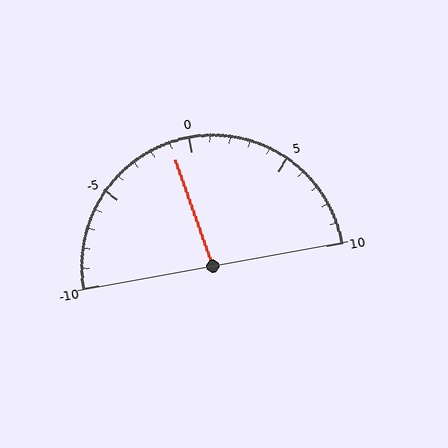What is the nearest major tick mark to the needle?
The nearest major tick mark is 0.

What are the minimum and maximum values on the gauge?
The gauge ranges from -10 to 10.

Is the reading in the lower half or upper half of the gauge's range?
The reading is in the lower half of the range (-10 to 10).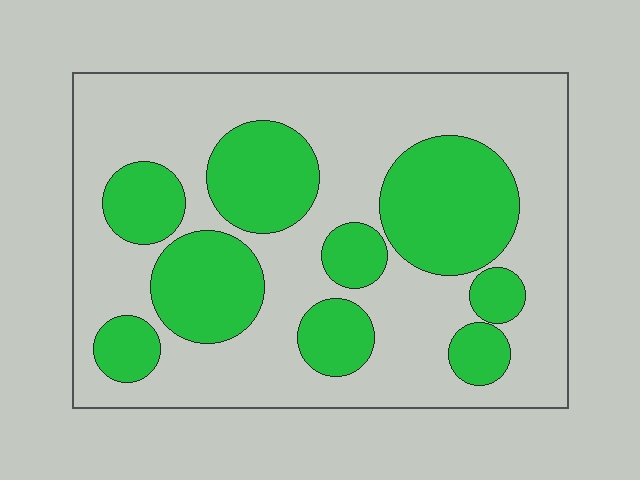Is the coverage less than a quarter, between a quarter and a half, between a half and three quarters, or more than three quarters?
Between a quarter and a half.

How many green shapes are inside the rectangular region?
9.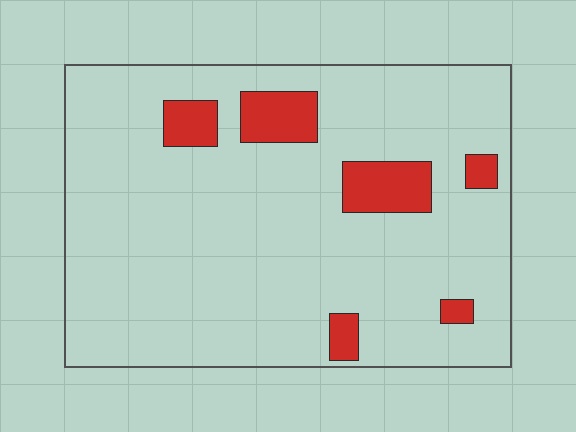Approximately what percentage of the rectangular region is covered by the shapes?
Approximately 10%.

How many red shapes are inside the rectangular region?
6.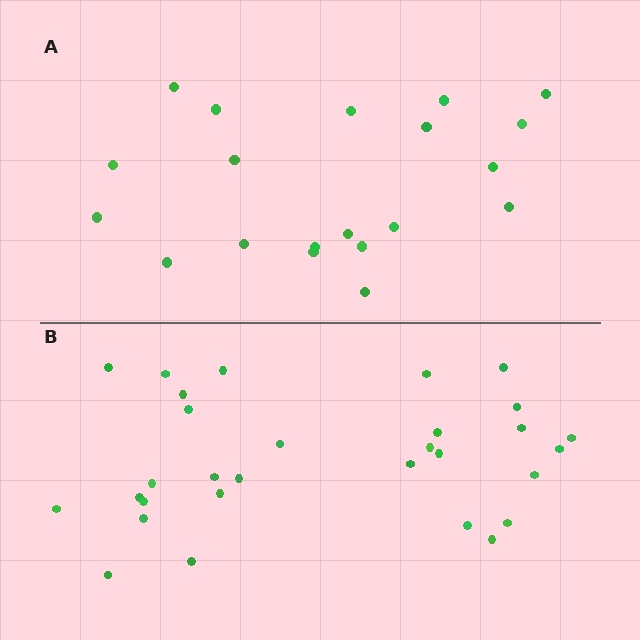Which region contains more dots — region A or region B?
Region B (the bottom region) has more dots.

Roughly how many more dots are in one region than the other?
Region B has roughly 10 or so more dots than region A.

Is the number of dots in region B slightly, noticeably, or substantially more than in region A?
Region B has substantially more. The ratio is roughly 1.5 to 1.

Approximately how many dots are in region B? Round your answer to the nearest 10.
About 30 dots.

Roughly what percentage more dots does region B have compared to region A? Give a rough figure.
About 50% more.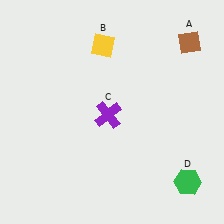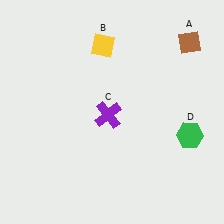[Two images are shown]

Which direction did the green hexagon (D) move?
The green hexagon (D) moved up.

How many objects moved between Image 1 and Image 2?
1 object moved between the two images.